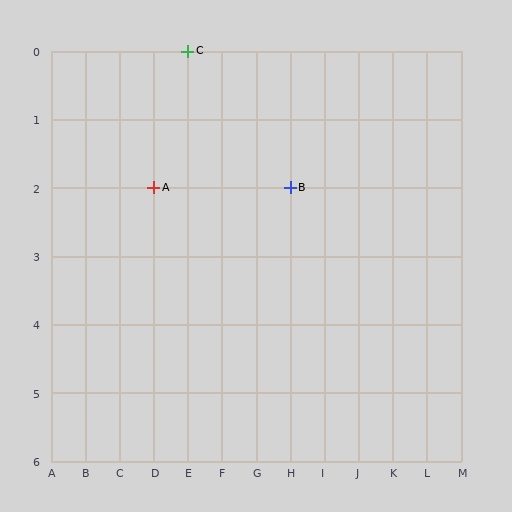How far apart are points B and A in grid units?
Points B and A are 4 columns apart.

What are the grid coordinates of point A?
Point A is at grid coordinates (D, 2).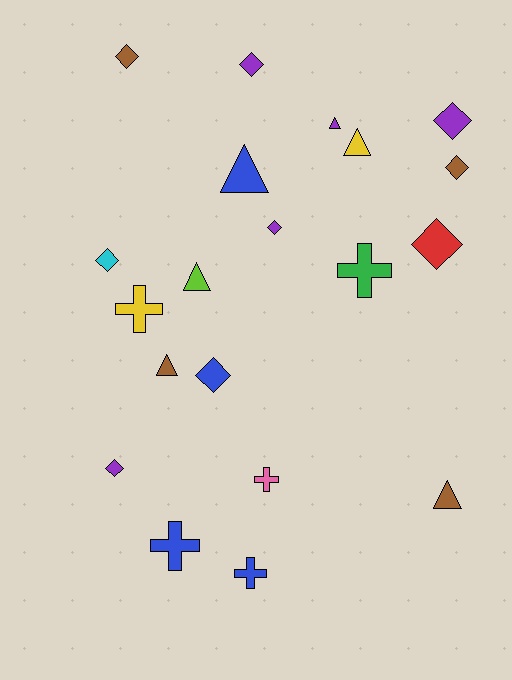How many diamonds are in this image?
There are 9 diamonds.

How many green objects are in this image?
There is 1 green object.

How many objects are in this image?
There are 20 objects.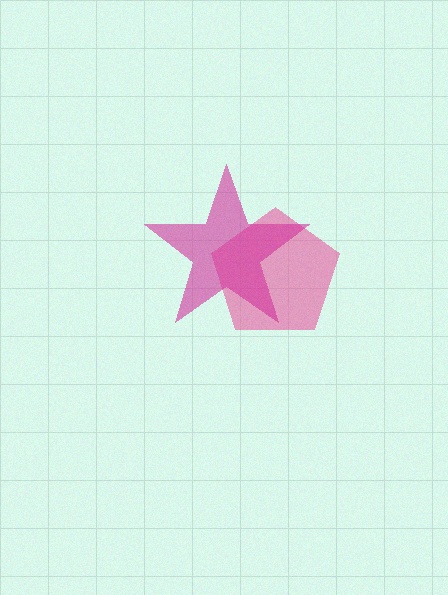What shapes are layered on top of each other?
The layered shapes are: a pink pentagon, a magenta star.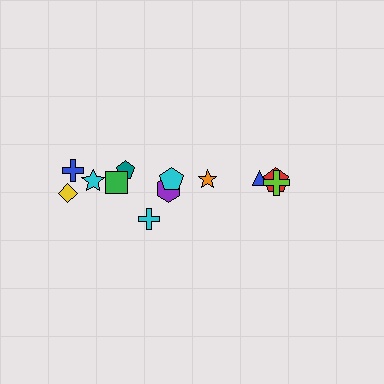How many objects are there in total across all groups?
There are 12 objects.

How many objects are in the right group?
There are 4 objects.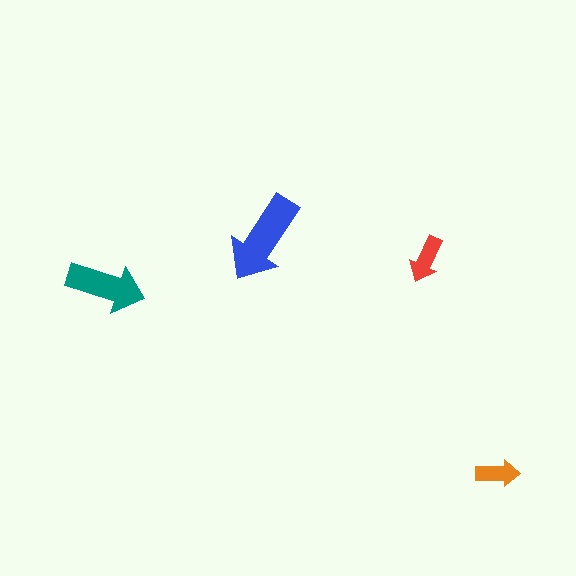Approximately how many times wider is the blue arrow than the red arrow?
About 2 times wider.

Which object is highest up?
The blue arrow is topmost.